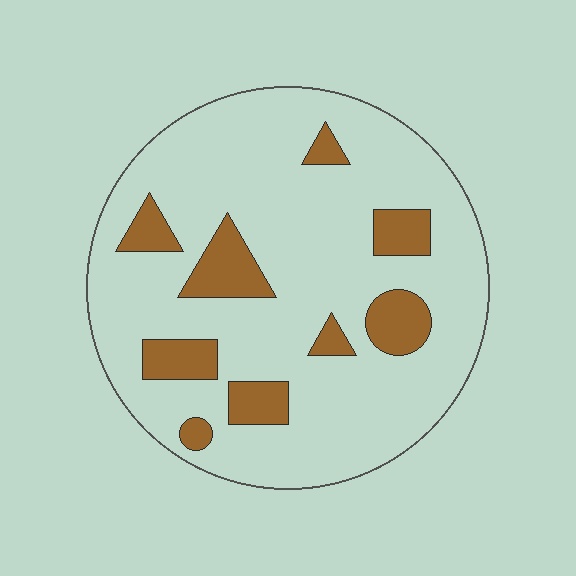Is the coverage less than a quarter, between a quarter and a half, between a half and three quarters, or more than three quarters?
Less than a quarter.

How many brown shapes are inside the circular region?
9.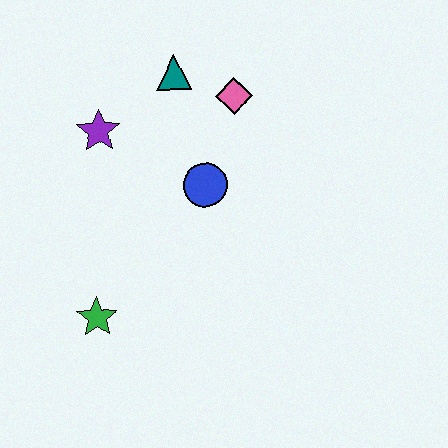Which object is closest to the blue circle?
The pink diamond is closest to the blue circle.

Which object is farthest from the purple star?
The green star is farthest from the purple star.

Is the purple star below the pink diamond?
Yes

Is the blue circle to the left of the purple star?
No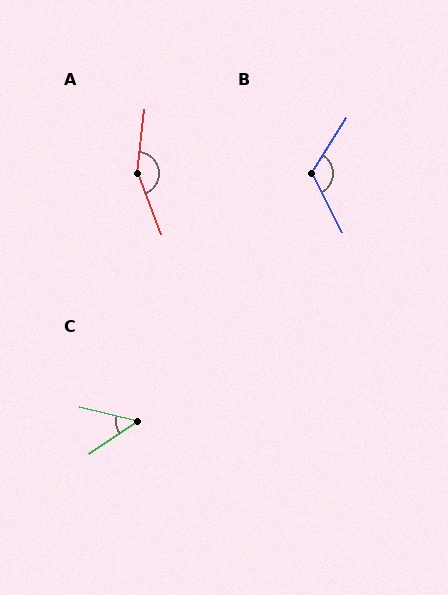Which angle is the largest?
A, at approximately 152 degrees.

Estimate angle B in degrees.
Approximately 120 degrees.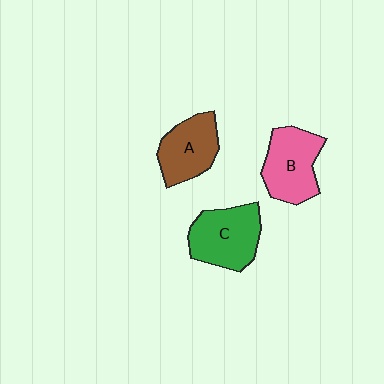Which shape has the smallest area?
Shape A (brown).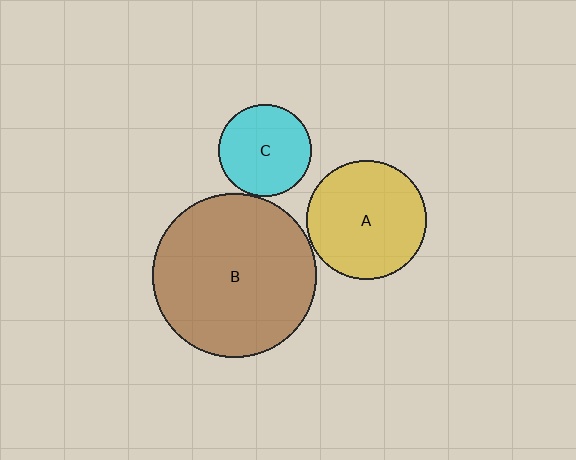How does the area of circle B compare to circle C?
Approximately 3.1 times.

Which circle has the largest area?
Circle B (brown).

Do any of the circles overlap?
No, none of the circles overlap.